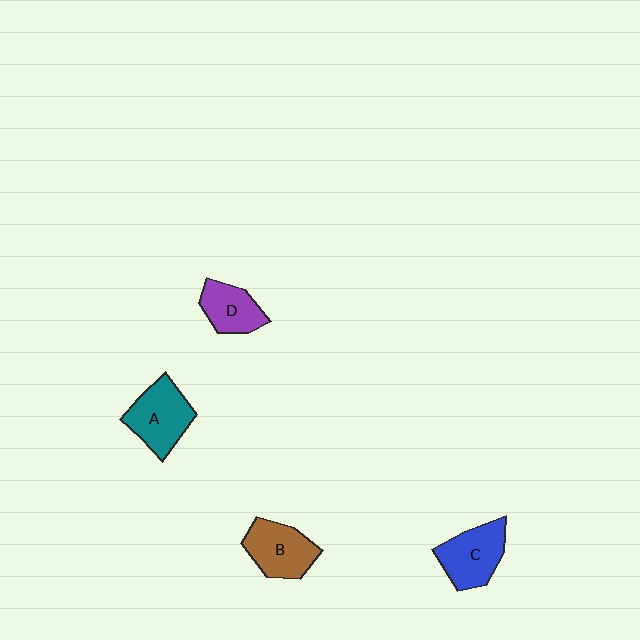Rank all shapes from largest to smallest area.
From largest to smallest: A (teal), C (blue), B (brown), D (purple).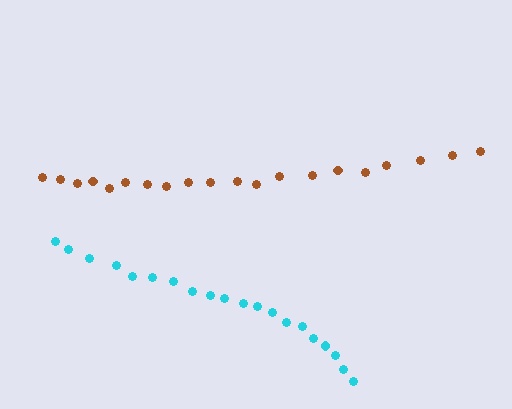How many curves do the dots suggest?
There are 2 distinct paths.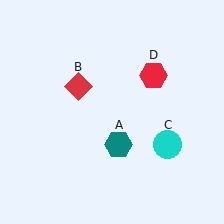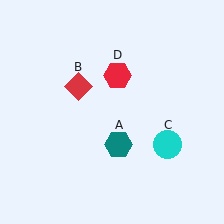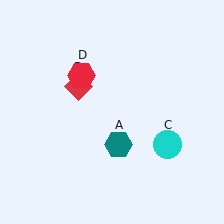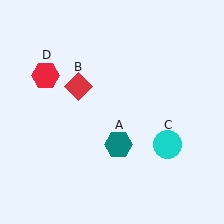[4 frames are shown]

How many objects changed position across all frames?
1 object changed position: red hexagon (object D).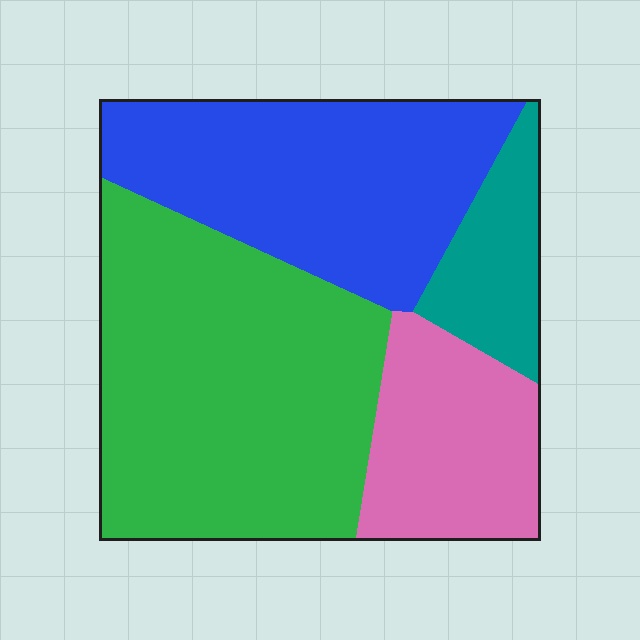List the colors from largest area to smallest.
From largest to smallest: green, blue, pink, teal.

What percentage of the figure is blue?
Blue takes up between a sixth and a third of the figure.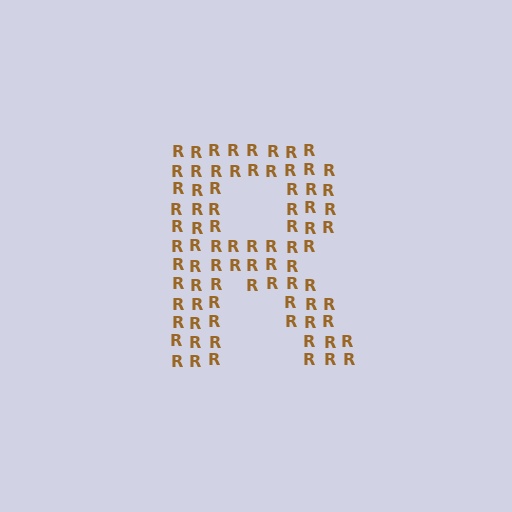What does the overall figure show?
The overall figure shows the letter R.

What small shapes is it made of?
It is made of small letter R's.